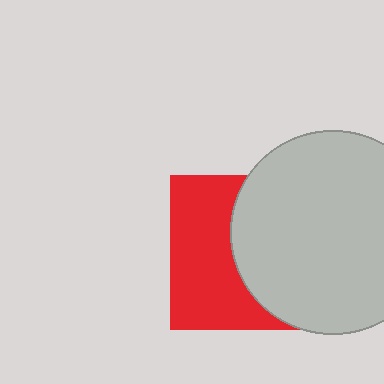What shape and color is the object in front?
The object in front is a light gray circle.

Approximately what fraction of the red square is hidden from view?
Roughly 52% of the red square is hidden behind the light gray circle.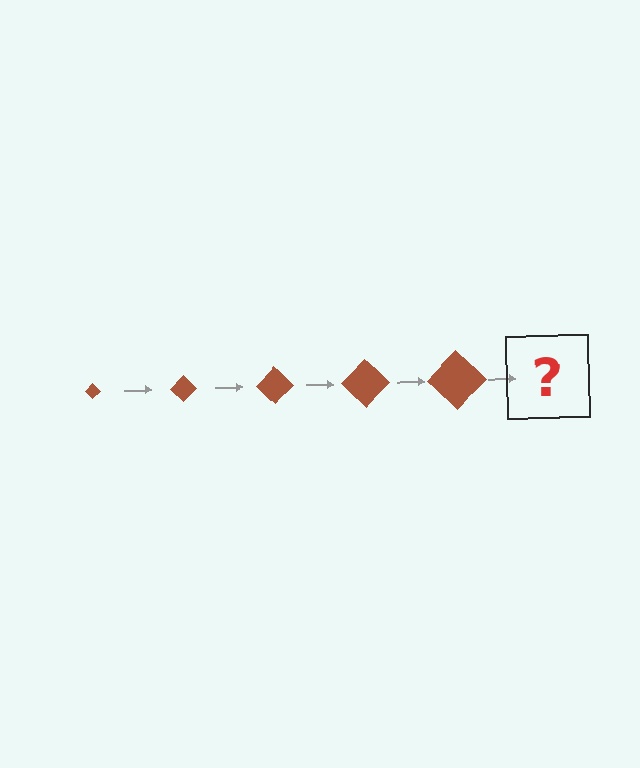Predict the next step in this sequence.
The next step is a brown diamond, larger than the previous one.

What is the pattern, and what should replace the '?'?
The pattern is that the diamond gets progressively larger each step. The '?' should be a brown diamond, larger than the previous one.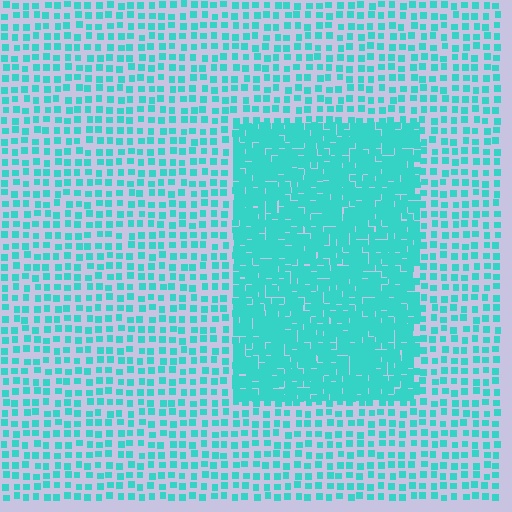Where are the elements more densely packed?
The elements are more densely packed inside the rectangle boundary.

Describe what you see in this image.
The image contains small cyan elements arranged at two different densities. A rectangle-shaped region is visible where the elements are more densely packed than the surrounding area.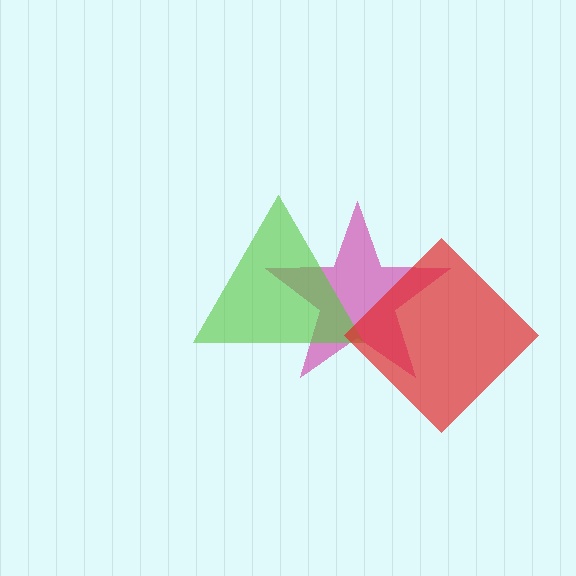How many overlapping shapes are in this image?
There are 3 overlapping shapes in the image.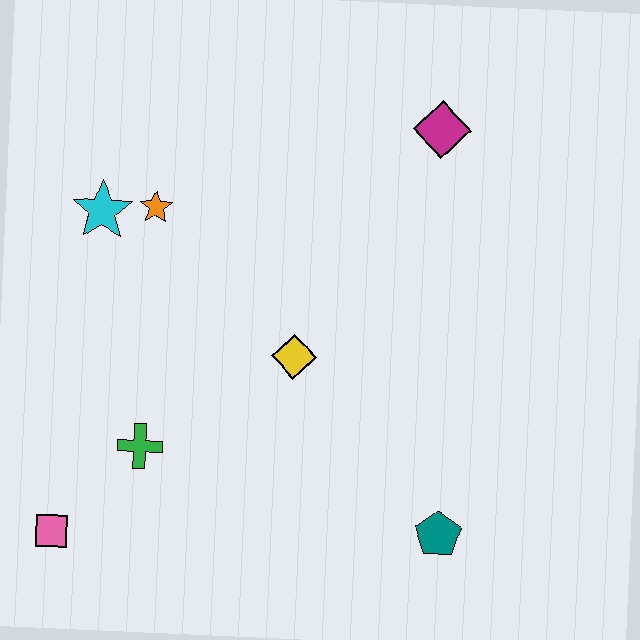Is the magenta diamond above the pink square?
Yes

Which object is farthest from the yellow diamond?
The pink square is farthest from the yellow diamond.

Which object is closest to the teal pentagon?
The yellow diamond is closest to the teal pentagon.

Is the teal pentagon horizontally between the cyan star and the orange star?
No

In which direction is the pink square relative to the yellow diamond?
The pink square is to the left of the yellow diamond.